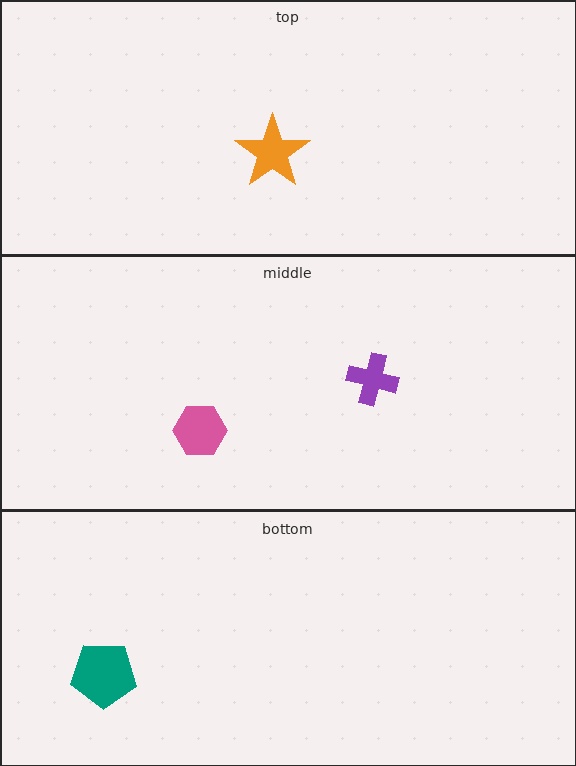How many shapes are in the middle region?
2.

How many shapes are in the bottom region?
1.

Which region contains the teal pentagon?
The bottom region.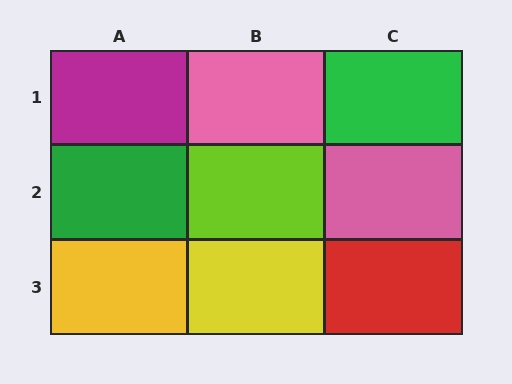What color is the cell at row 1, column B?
Pink.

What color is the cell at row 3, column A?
Yellow.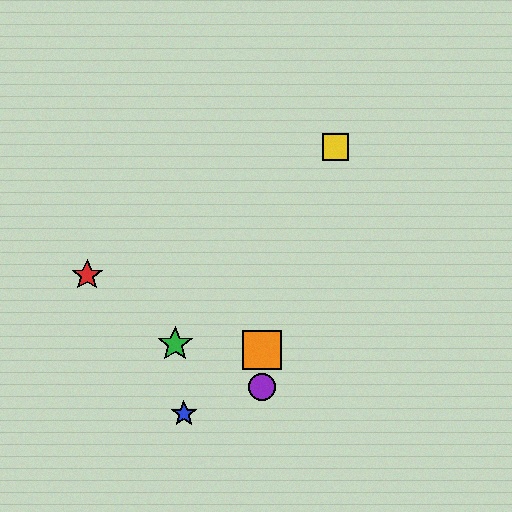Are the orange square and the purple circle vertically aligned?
Yes, both are at x≈262.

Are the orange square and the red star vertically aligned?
No, the orange square is at x≈262 and the red star is at x≈87.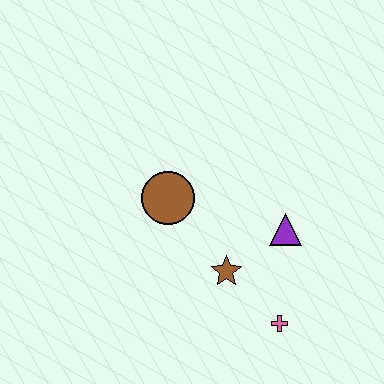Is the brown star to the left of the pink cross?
Yes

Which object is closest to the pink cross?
The brown star is closest to the pink cross.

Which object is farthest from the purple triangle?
The brown circle is farthest from the purple triangle.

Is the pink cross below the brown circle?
Yes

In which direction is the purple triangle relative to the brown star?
The purple triangle is to the right of the brown star.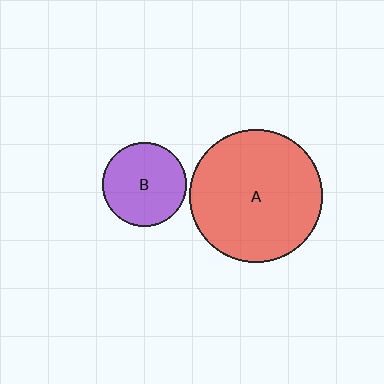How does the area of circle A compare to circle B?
Approximately 2.5 times.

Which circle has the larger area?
Circle A (red).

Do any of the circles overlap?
No, none of the circles overlap.